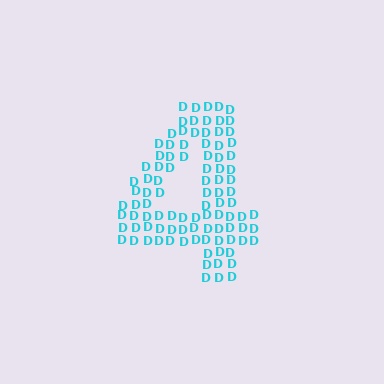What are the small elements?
The small elements are letter D's.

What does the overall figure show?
The overall figure shows the digit 4.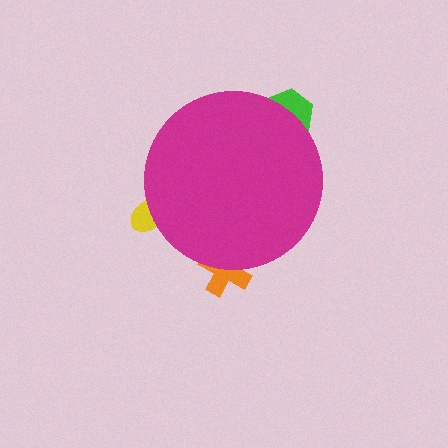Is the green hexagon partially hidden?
Yes, the green hexagon is partially hidden behind the magenta circle.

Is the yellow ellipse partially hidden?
Yes, the yellow ellipse is partially hidden behind the magenta circle.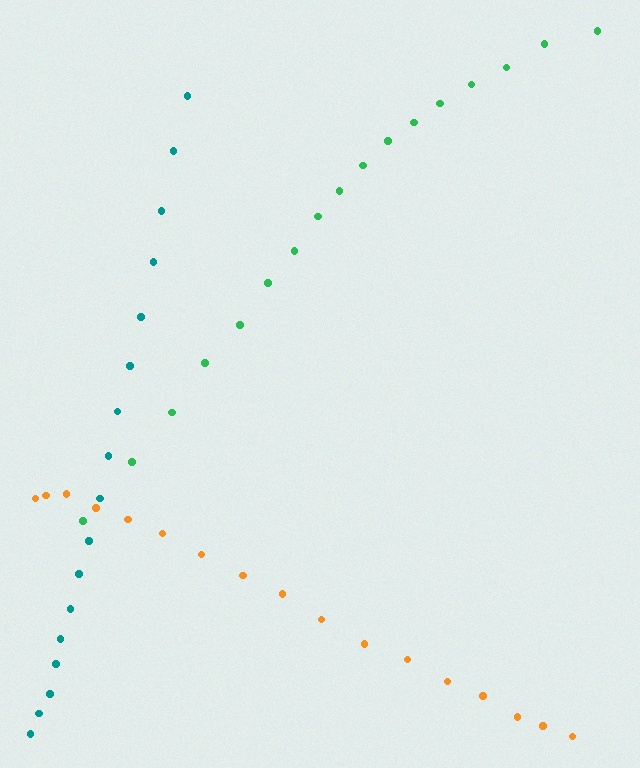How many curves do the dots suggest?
There are 3 distinct paths.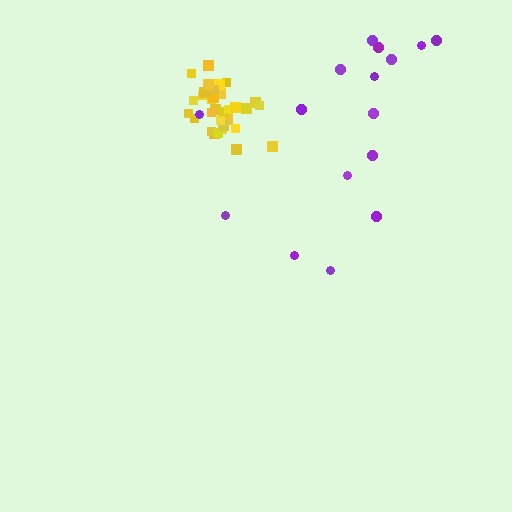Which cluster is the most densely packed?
Yellow.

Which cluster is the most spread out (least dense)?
Purple.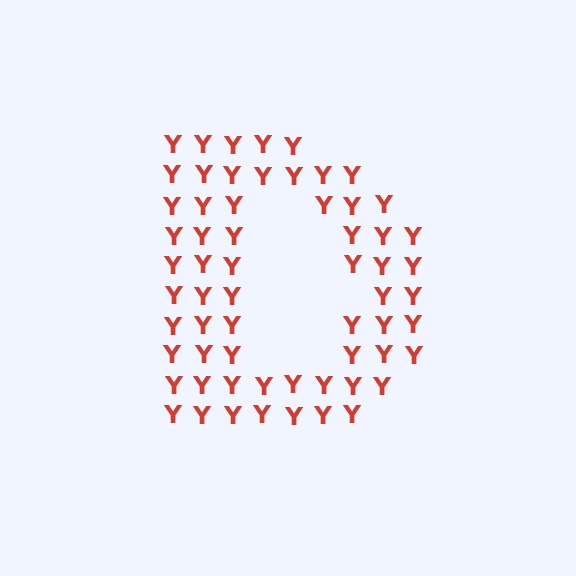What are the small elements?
The small elements are letter Y's.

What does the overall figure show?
The overall figure shows the letter D.